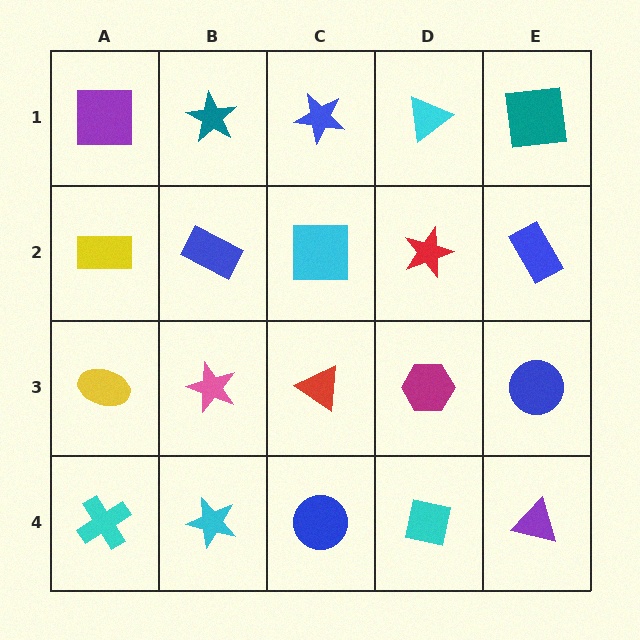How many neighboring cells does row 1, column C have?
3.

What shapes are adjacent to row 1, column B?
A blue rectangle (row 2, column B), a purple square (row 1, column A), a blue star (row 1, column C).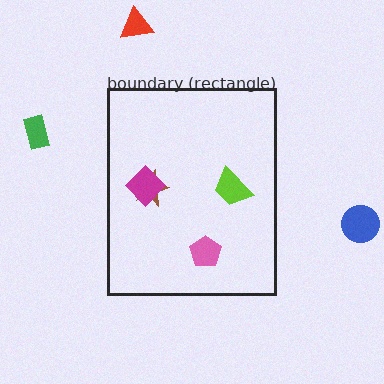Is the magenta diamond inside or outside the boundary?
Inside.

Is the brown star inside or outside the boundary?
Inside.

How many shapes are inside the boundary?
4 inside, 3 outside.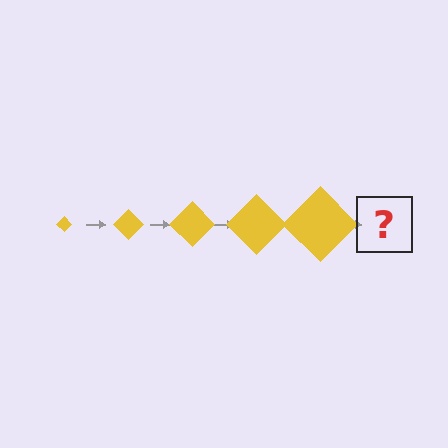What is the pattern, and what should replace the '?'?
The pattern is that the diamond gets progressively larger each step. The '?' should be a yellow diamond, larger than the previous one.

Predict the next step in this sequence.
The next step is a yellow diamond, larger than the previous one.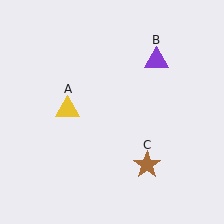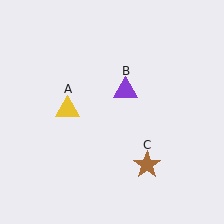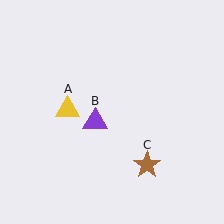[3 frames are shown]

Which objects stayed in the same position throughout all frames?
Yellow triangle (object A) and brown star (object C) remained stationary.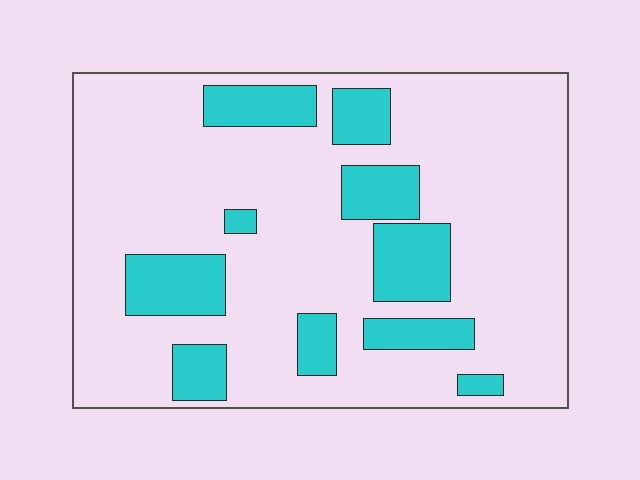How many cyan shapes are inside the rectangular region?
10.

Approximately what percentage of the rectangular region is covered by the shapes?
Approximately 20%.